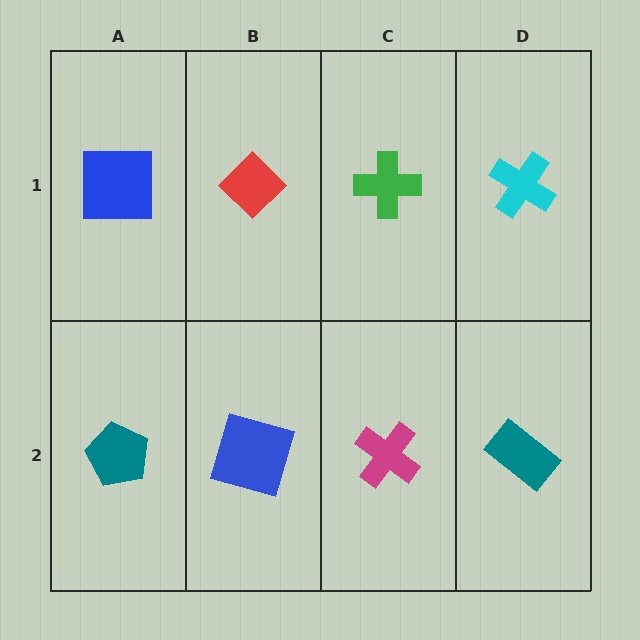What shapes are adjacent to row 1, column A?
A teal pentagon (row 2, column A), a red diamond (row 1, column B).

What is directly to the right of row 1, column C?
A cyan cross.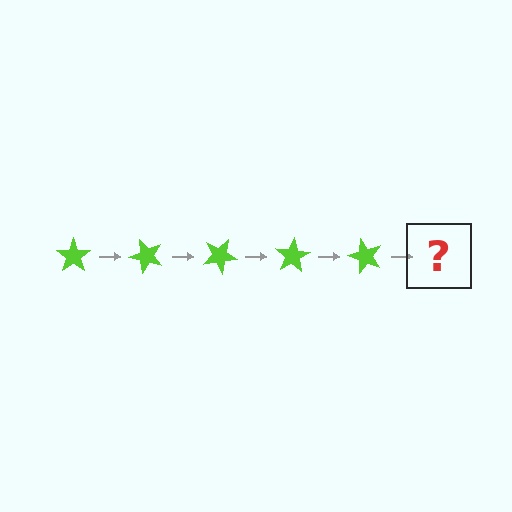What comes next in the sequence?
The next element should be a lime star rotated 250 degrees.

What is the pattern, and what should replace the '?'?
The pattern is that the star rotates 50 degrees each step. The '?' should be a lime star rotated 250 degrees.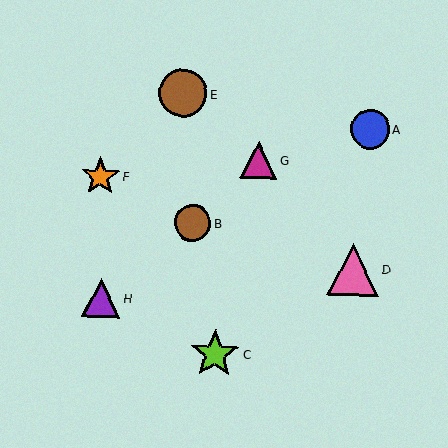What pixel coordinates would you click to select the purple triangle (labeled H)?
Click at (101, 298) to select the purple triangle H.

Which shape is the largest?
The pink triangle (labeled D) is the largest.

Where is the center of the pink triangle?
The center of the pink triangle is at (353, 269).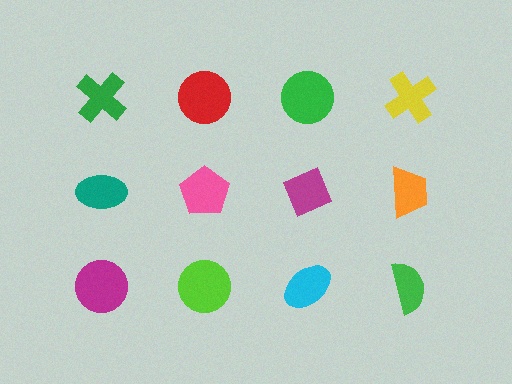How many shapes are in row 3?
4 shapes.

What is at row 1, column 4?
A yellow cross.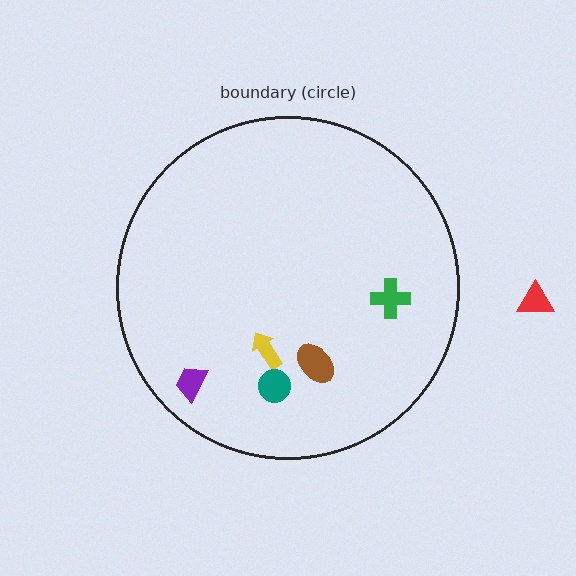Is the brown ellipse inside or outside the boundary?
Inside.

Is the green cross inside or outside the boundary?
Inside.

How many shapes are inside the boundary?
5 inside, 1 outside.